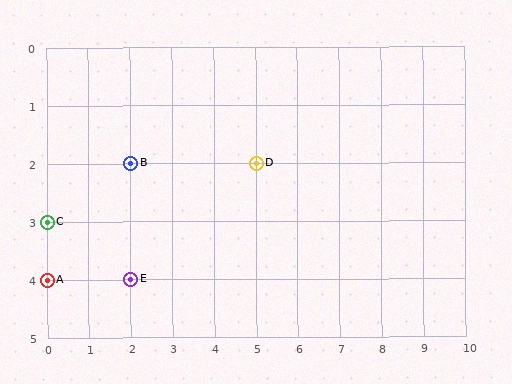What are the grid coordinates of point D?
Point D is at grid coordinates (5, 2).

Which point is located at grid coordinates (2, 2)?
Point B is at (2, 2).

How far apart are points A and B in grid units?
Points A and B are 2 columns and 2 rows apart (about 2.8 grid units diagonally).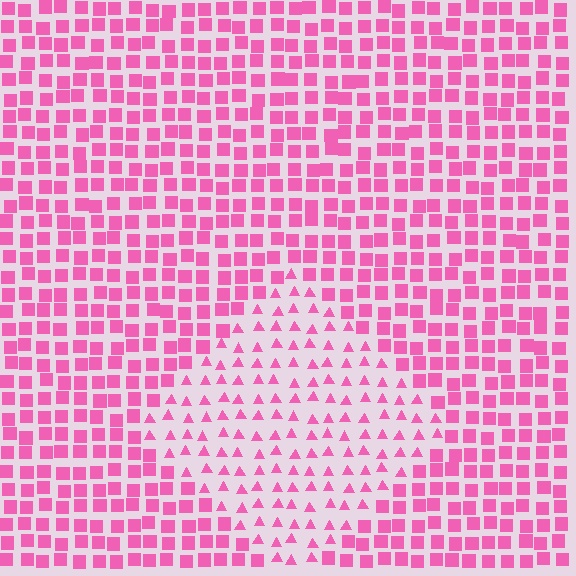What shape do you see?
I see a diamond.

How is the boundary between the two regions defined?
The boundary is defined by a change in element shape: triangles inside vs. squares outside. All elements share the same color and spacing.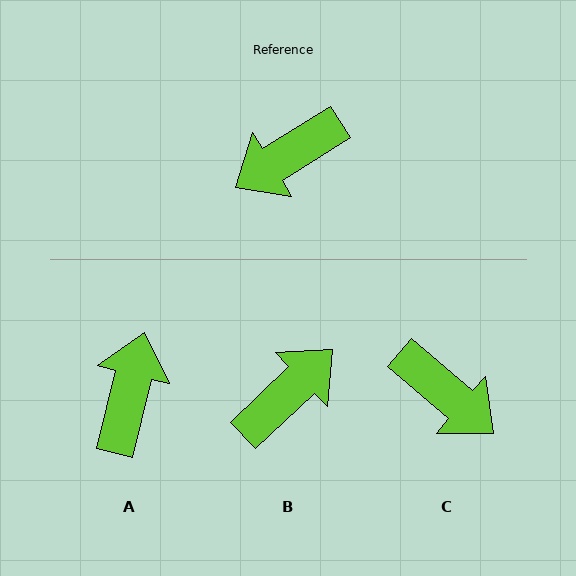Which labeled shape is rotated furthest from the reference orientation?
B, about 168 degrees away.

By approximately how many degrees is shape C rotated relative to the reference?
Approximately 107 degrees counter-clockwise.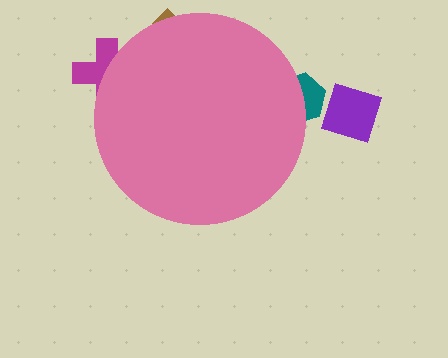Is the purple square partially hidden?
No, the purple square is fully visible.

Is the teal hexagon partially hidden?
Yes, the teal hexagon is partially hidden behind the pink circle.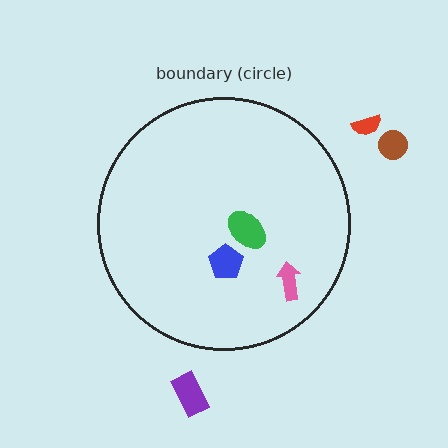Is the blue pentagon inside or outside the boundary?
Inside.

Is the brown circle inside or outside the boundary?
Outside.